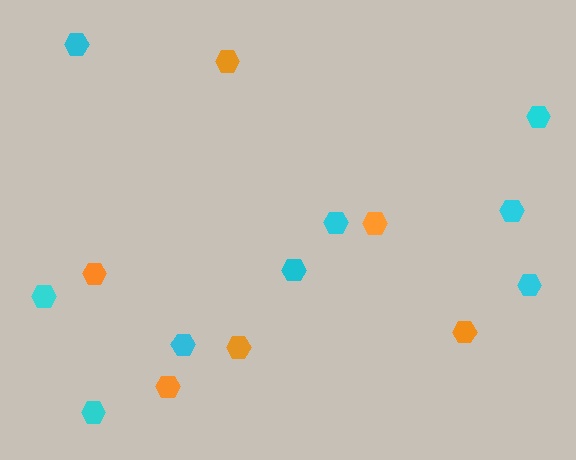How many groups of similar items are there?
There are 2 groups: one group of cyan hexagons (9) and one group of orange hexagons (6).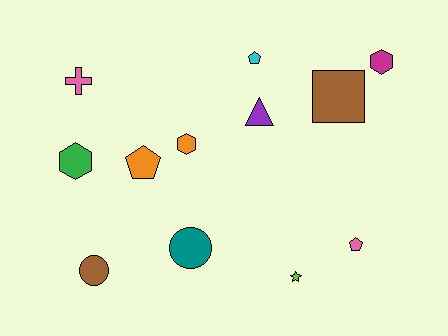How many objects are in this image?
There are 12 objects.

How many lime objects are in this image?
There is 1 lime object.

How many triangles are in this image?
There is 1 triangle.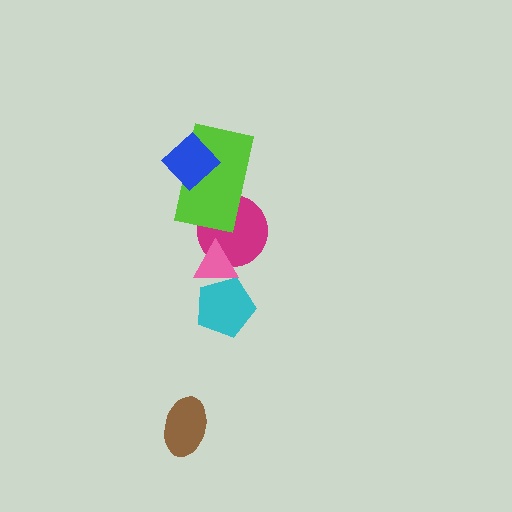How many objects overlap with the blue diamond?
1 object overlaps with the blue diamond.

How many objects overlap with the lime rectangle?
2 objects overlap with the lime rectangle.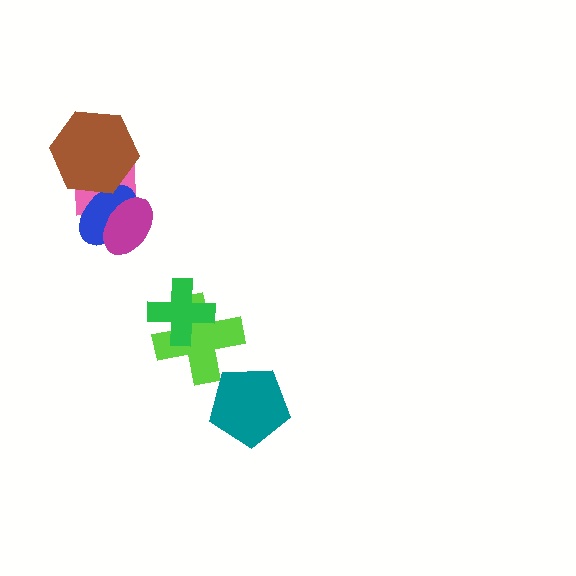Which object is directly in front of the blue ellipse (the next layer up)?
The magenta ellipse is directly in front of the blue ellipse.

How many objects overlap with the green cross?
1 object overlaps with the green cross.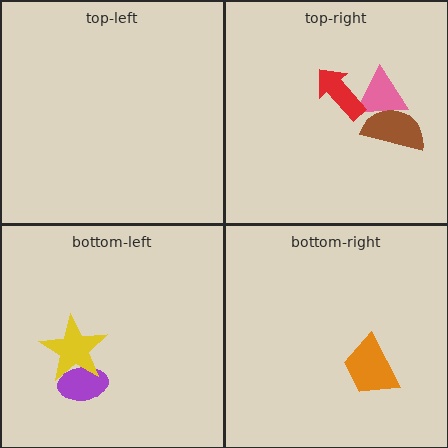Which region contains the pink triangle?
The top-right region.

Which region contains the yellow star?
The bottom-left region.